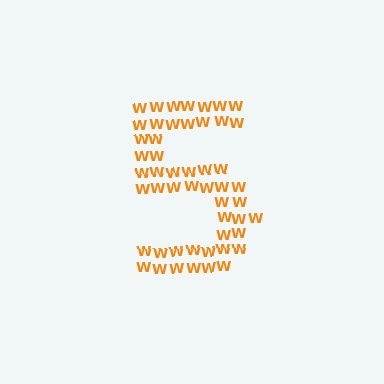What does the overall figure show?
The overall figure shows the digit 5.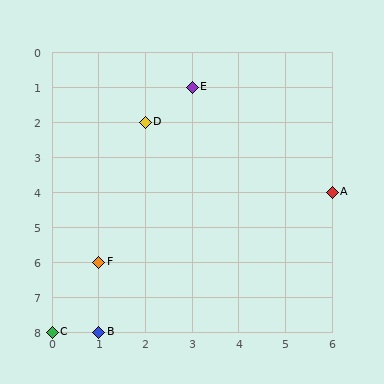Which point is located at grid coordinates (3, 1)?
Point E is at (3, 1).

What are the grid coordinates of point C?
Point C is at grid coordinates (0, 8).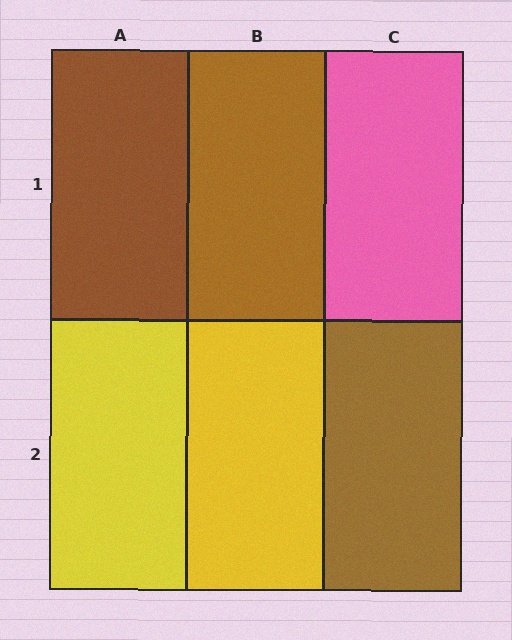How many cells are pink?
1 cell is pink.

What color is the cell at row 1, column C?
Pink.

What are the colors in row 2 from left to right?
Yellow, yellow, brown.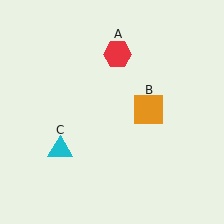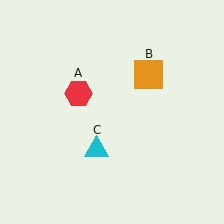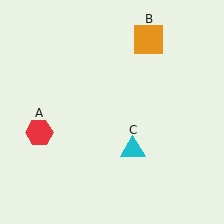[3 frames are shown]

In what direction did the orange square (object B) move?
The orange square (object B) moved up.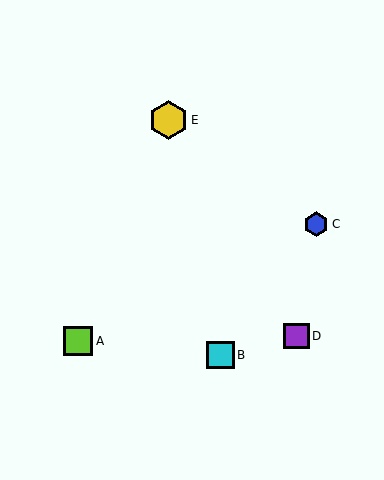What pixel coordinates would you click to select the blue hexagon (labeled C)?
Click at (316, 224) to select the blue hexagon C.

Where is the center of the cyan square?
The center of the cyan square is at (221, 355).